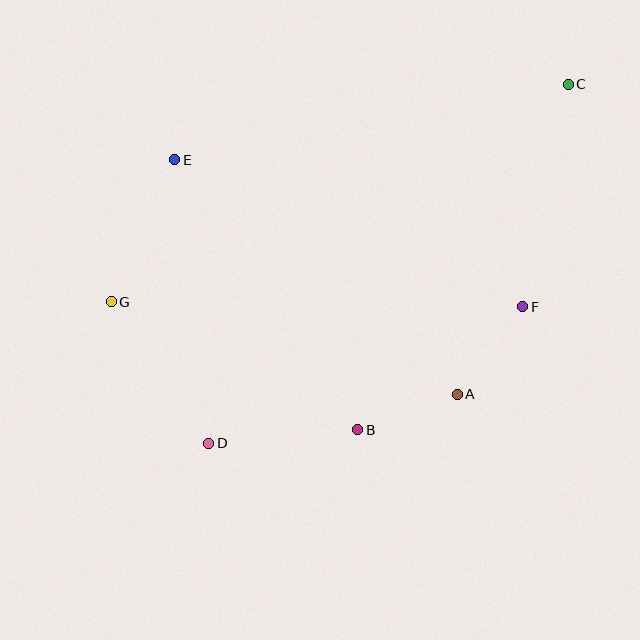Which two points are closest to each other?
Points A and B are closest to each other.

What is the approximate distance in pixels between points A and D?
The distance between A and D is approximately 253 pixels.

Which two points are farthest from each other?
Points C and D are farthest from each other.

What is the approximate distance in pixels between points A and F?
The distance between A and F is approximately 109 pixels.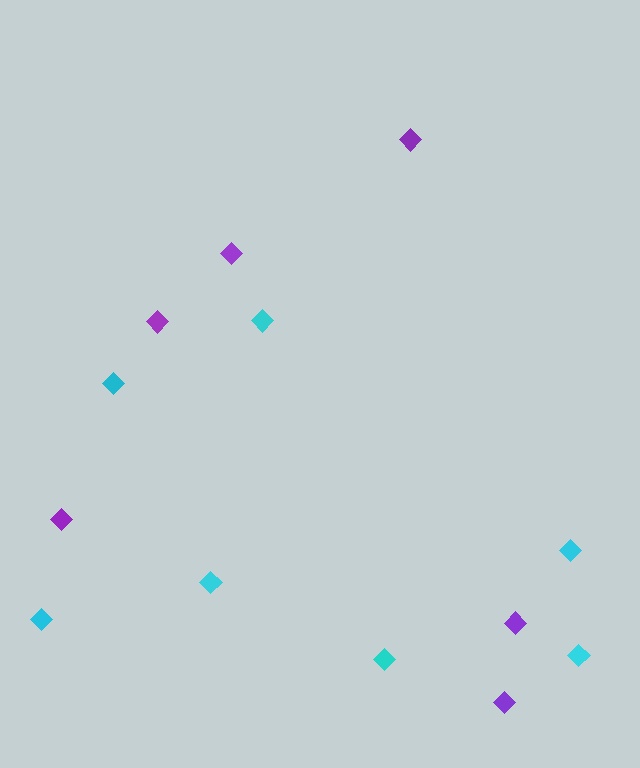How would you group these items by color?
There are 2 groups: one group of cyan diamonds (7) and one group of purple diamonds (6).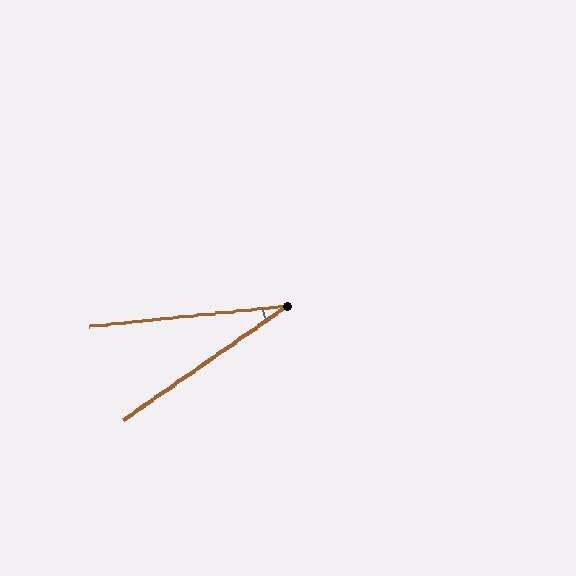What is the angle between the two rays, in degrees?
Approximately 29 degrees.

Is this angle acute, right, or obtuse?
It is acute.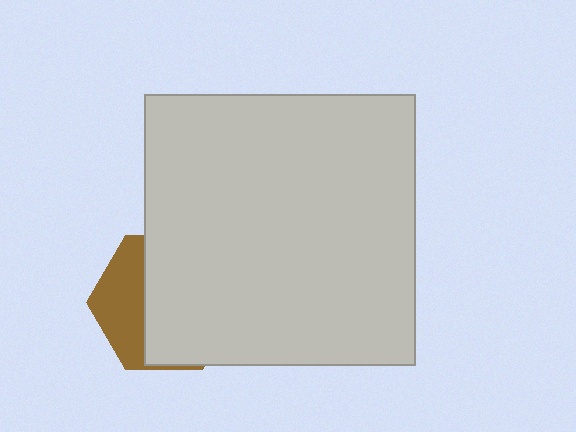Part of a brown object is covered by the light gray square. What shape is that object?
It is a hexagon.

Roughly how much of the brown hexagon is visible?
A small part of it is visible (roughly 34%).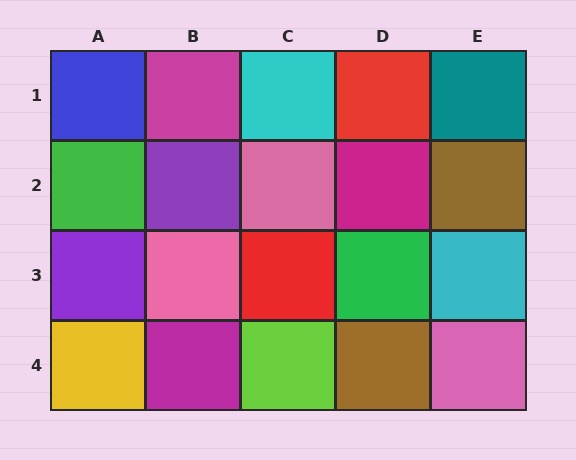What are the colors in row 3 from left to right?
Purple, pink, red, green, cyan.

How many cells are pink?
3 cells are pink.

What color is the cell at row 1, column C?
Cyan.